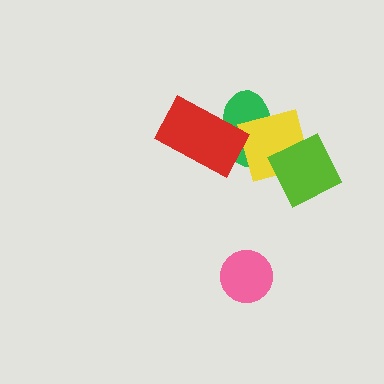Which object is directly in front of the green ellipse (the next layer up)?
The yellow square is directly in front of the green ellipse.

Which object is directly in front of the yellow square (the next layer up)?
The red rectangle is directly in front of the yellow square.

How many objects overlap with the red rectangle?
2 objects overlap with the red rectangle.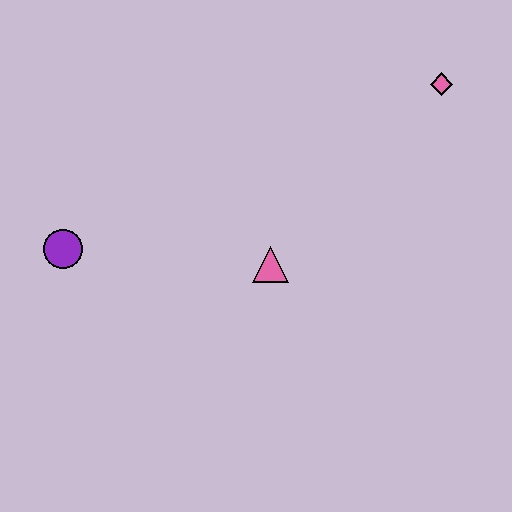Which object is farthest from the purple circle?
The pink diamond is farthest from the purple circle.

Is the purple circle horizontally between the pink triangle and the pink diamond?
No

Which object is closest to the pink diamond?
The pink triangle is closest to the pink diamond.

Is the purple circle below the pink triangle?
No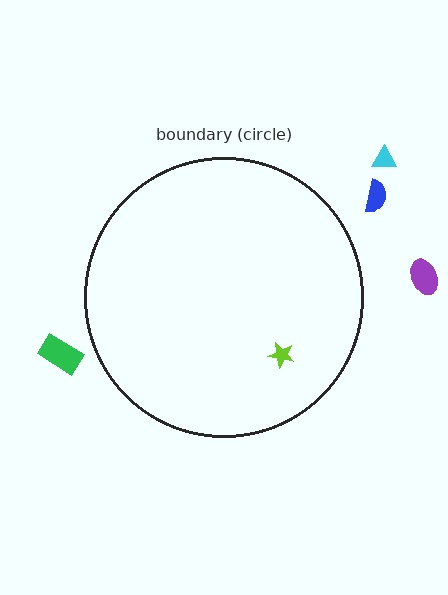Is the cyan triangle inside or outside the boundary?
Outside.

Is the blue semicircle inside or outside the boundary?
Outside.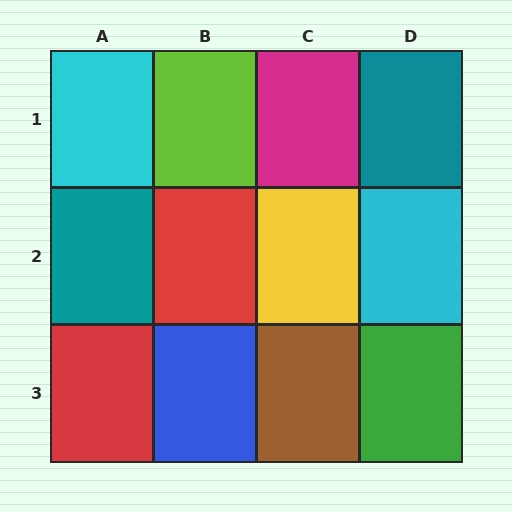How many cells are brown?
1 cell is brown.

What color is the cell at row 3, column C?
Brown.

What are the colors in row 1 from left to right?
Cyan, lime, magenta, teal.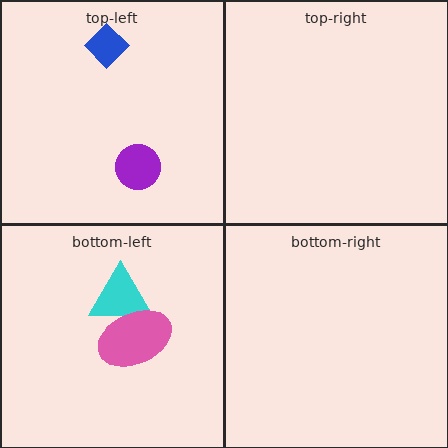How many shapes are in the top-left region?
2.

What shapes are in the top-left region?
The purple circle, the blue diamond.